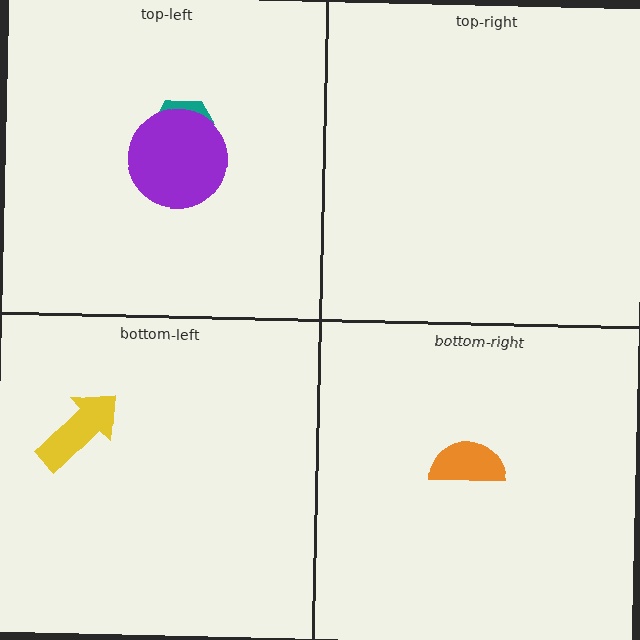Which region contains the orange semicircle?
The bottom-right region.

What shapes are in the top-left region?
The teal hexagon, the purple circle.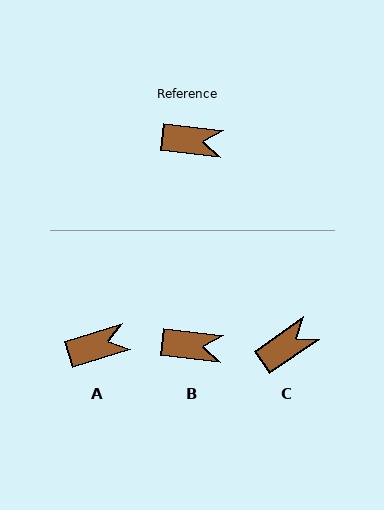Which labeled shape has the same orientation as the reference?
B.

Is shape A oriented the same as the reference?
No, it is off by about 24 degrees.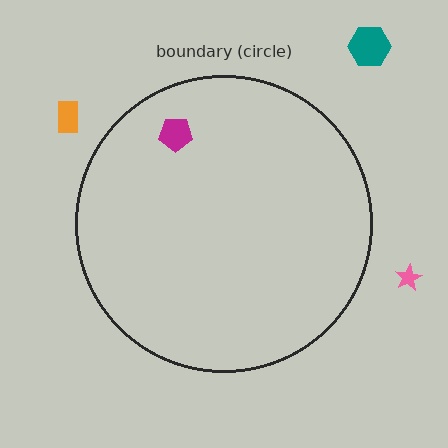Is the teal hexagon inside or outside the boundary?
Outside.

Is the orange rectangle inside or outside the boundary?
Outside.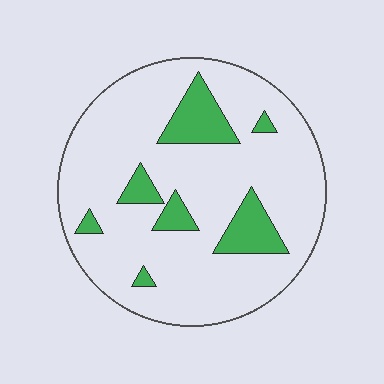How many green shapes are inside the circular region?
7.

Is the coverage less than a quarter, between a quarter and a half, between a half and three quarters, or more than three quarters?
Less than a quarter.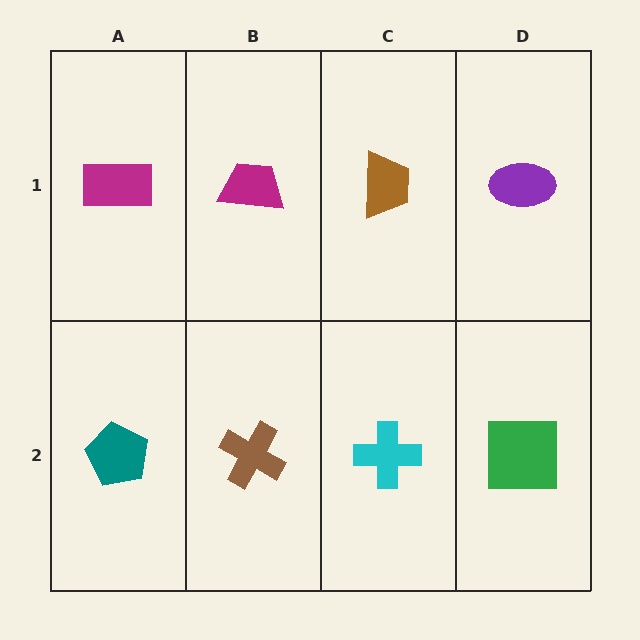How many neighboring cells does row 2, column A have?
2.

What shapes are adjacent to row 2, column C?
A brown trapezoid (row 1, column C), a brown cross (row 2, column B), a green square (row 2, column D).